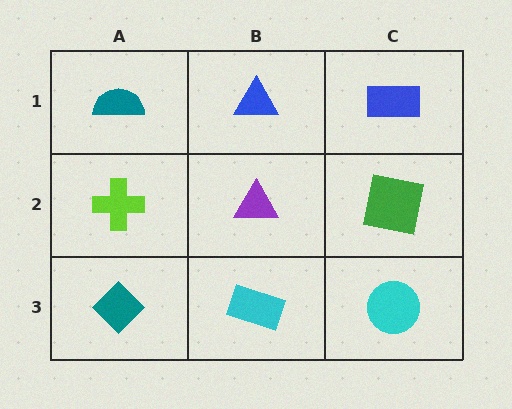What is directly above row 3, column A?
A lime cross.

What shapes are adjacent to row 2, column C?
A blue rectangle (row 1, column C), a cyan circle (row 3, column C), a purple triangle (row 2, column B).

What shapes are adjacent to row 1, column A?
A lime cross (row 2, column A), a blue triangle (row 1, column B).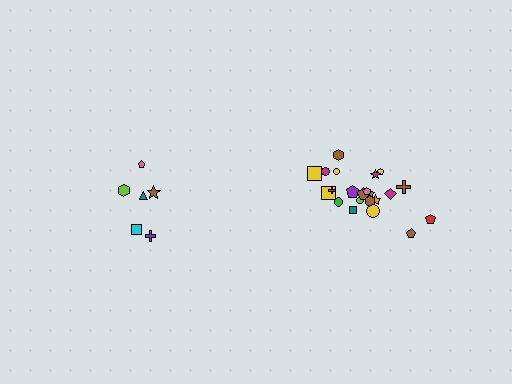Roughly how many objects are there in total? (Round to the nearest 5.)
Roughly 30 objects in total.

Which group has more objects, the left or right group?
The right group.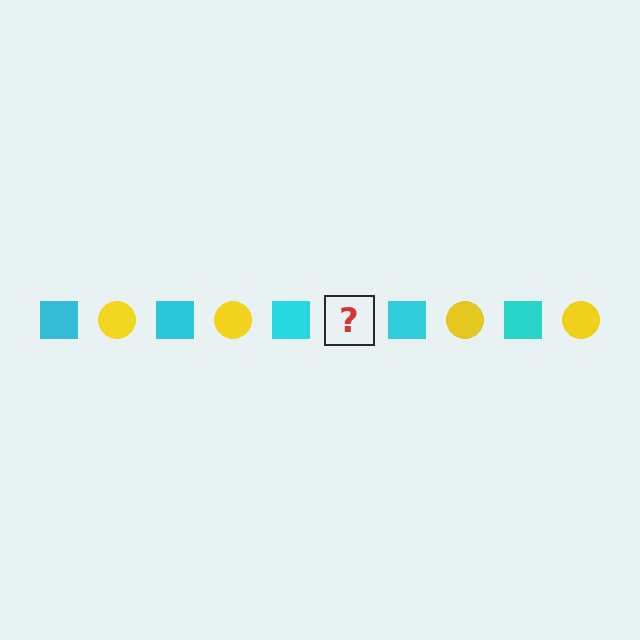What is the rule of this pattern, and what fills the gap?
The rule is that the pattern alternates between cyan square and yellow circle. The gap should be filled with a yellow circle.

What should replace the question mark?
The question mark should be replaced with a yellow circle.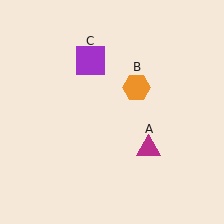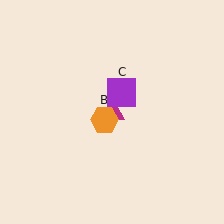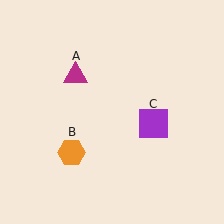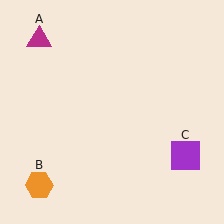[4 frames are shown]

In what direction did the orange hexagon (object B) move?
The orange hexagon (object B) moved down and to the left.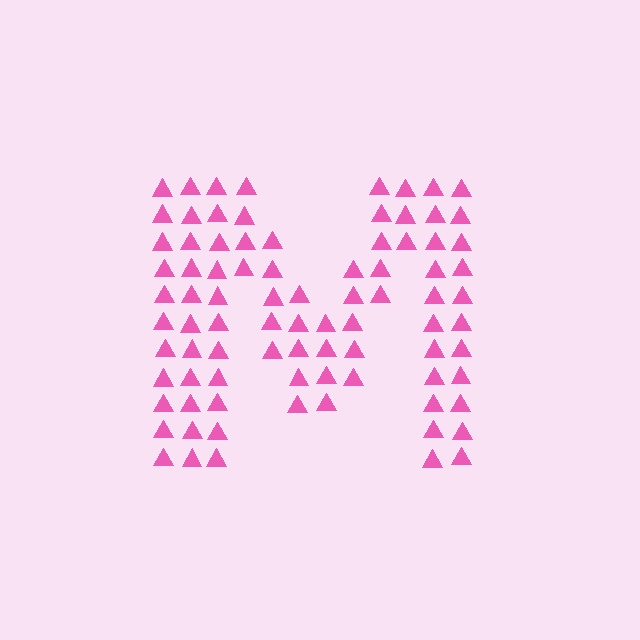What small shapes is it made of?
It is made of small triangles.